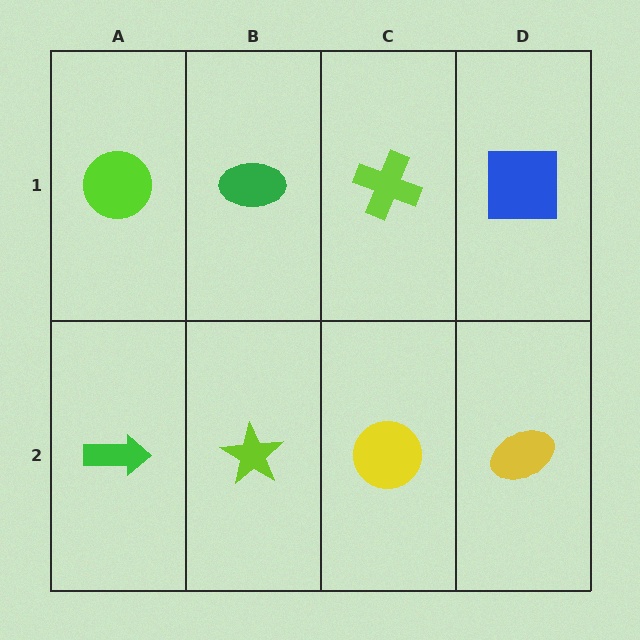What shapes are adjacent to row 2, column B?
A green ellipse (row 1, column B), a green arrow (row 2, column A), a yellow circle (row 2, column C).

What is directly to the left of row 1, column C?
A green ellipse.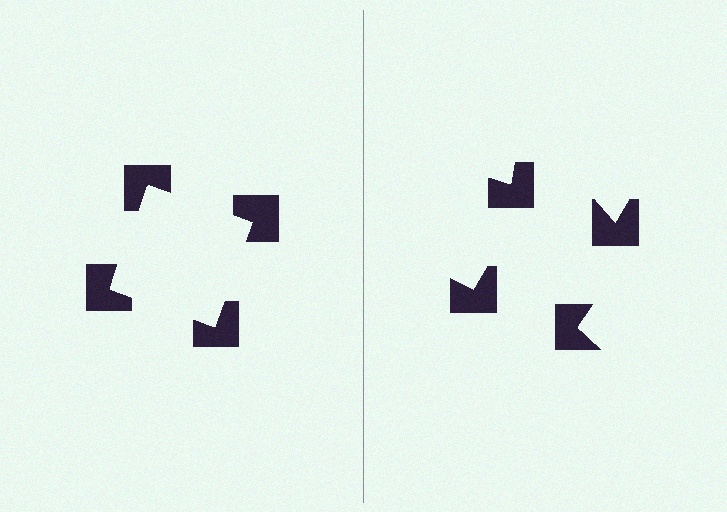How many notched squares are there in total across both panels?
8 — 4 on each side.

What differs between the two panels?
The notched squares are positioned identically on both sides; only the wedge orientations differ. On the left they align to a square; on the right they are misaligned.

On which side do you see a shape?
An illusory square appears on the left side. On the right side the wedge cuts are rotated, so no coherent shape forms.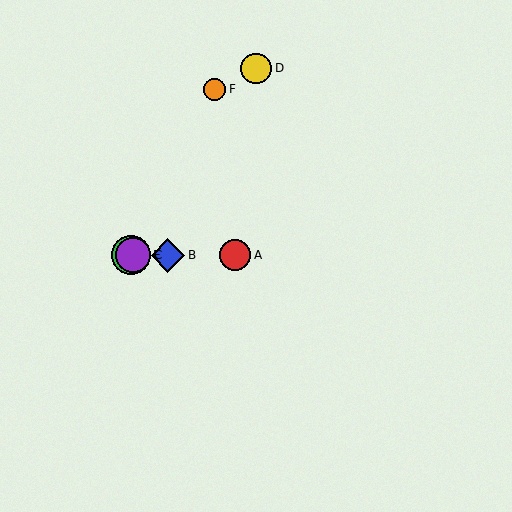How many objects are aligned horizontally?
4 objects (A, B, C, E) are aligned horizontally.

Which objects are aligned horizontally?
Objects A, B, C, E are aligned horizontally.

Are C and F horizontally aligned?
No, C is at y≈255 and F is at y≈89.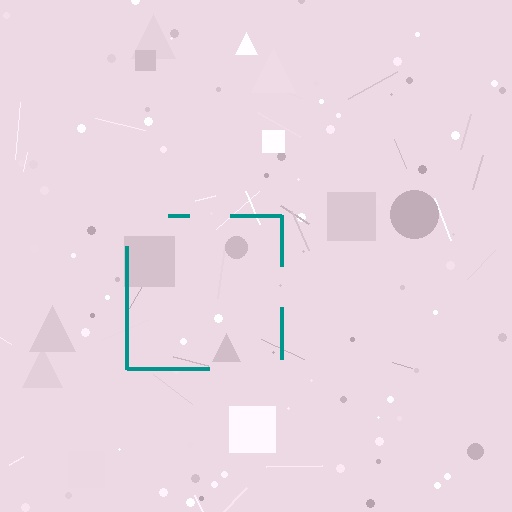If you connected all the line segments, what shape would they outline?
They would outline a square.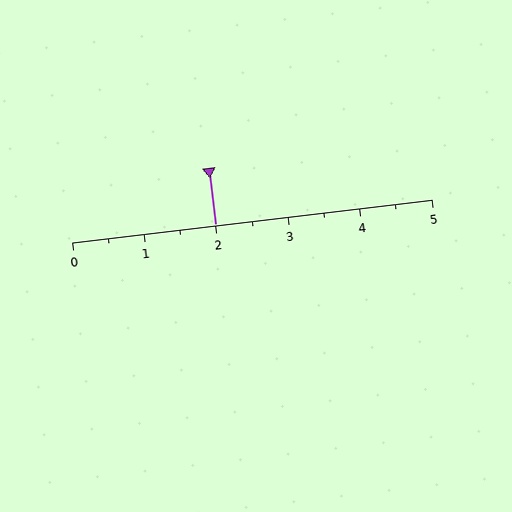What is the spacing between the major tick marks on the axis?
The major ticks are spaced 1 apart.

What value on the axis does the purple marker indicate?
The marker indicates approximately 2.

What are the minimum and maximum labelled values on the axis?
The axis runs from 0 to 5.